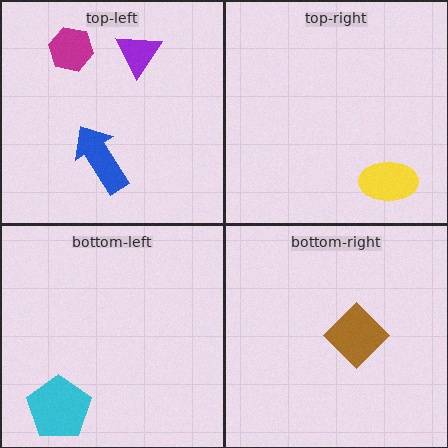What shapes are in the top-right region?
The yellow ellipse.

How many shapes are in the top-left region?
3.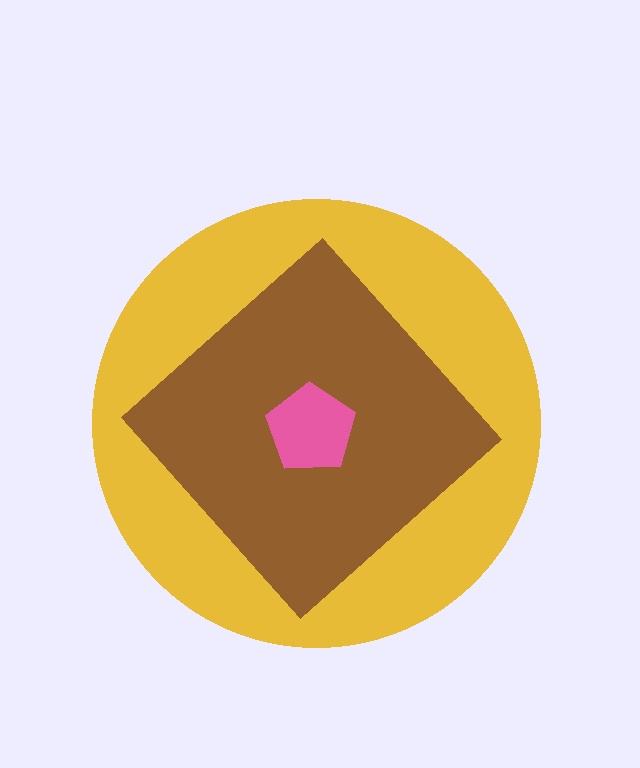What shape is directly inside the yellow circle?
The brown diamond.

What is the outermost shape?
The yellow circle.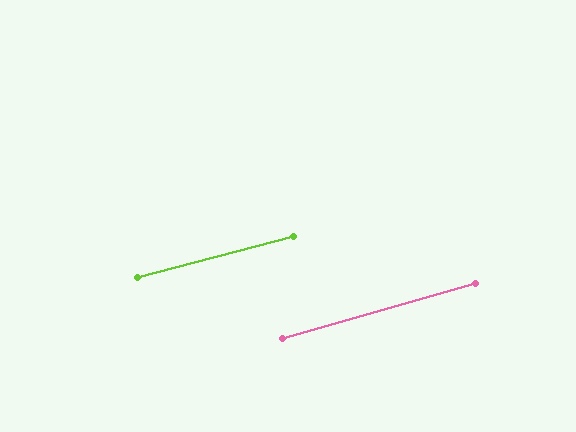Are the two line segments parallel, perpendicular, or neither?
Parallel — their directions differ by only 0.9°.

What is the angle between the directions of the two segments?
Approximately 1 degree.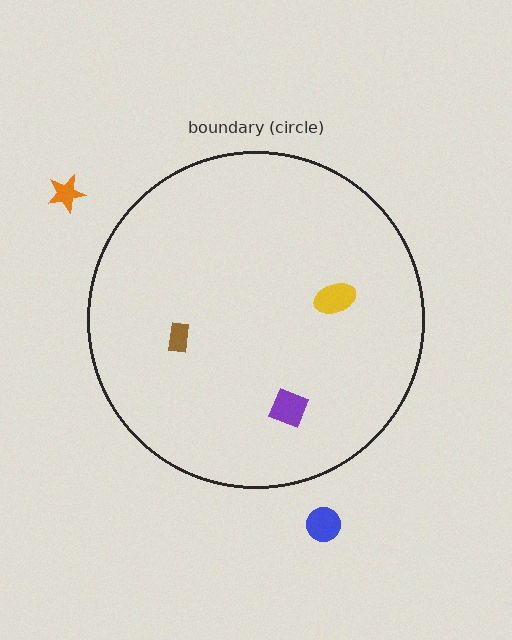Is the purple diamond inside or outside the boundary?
Inside.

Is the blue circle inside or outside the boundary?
Outside.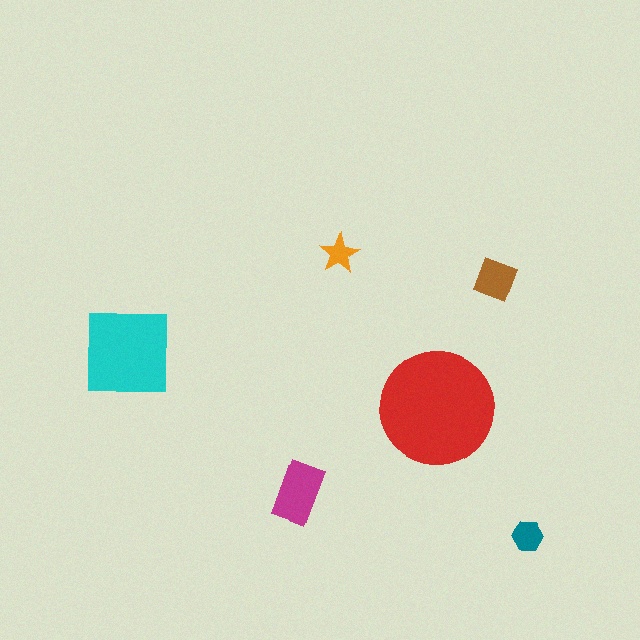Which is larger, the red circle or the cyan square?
The red circle.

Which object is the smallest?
The orange star.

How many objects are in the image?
There are 6 objects in the image.